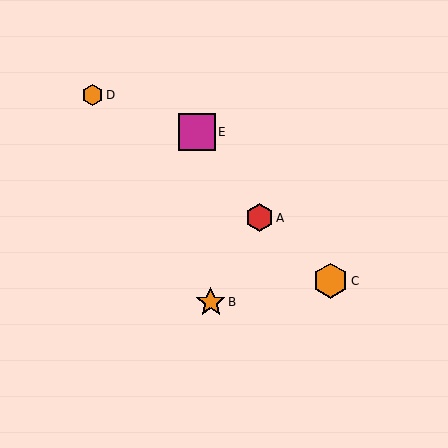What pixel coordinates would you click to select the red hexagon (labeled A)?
Click at (259, 218) to select the red hexagon A.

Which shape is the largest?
The magenta square (labeled E) is the largest.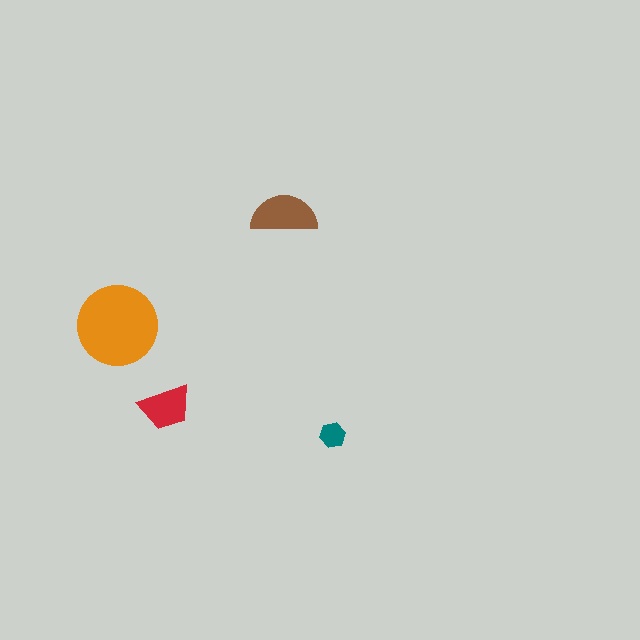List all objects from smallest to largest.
The teal hexagon, the red trapezoid, the brown semicircle, the orange circle.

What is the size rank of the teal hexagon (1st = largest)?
4th.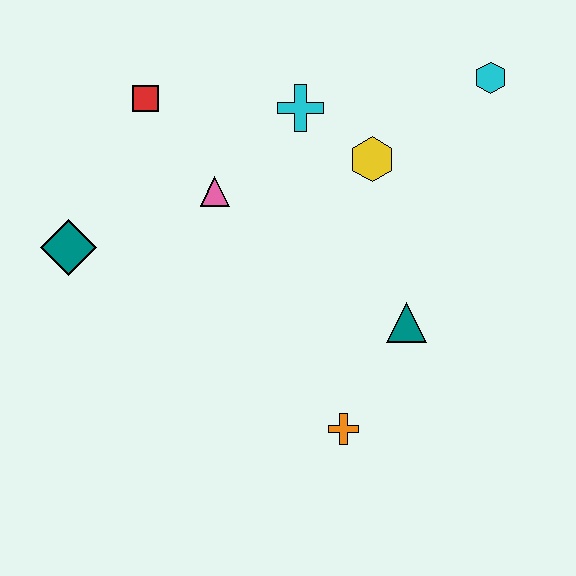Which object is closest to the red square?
The pink triangle is closest to the red square.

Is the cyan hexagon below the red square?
No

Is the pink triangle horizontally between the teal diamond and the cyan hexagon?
Yes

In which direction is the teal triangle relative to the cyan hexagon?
The teal triangle is below the cyan hexagon.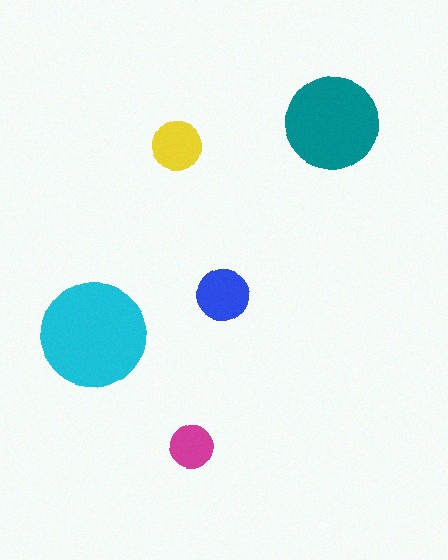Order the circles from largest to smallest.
the cyan one, the teal one, the blue one, the yellow one, the magenta one.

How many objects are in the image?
There are 5 objects in the image.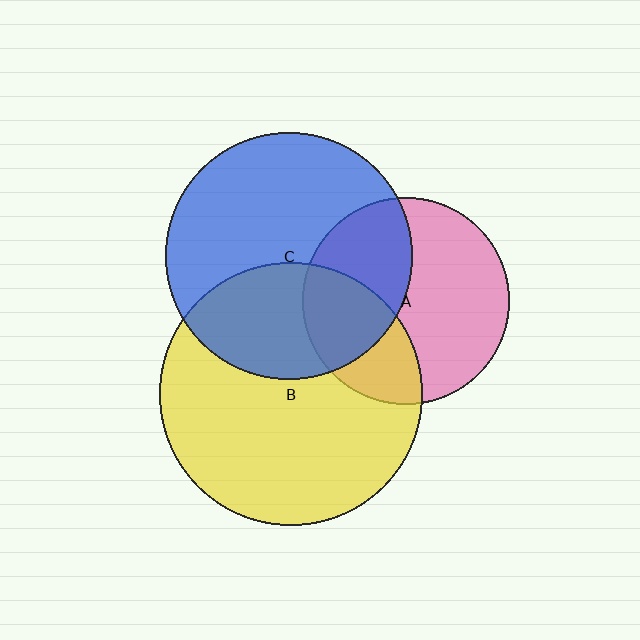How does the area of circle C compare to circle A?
Approximately 1.4 times.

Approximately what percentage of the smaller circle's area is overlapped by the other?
Approximately 35%.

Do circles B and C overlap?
Yes.